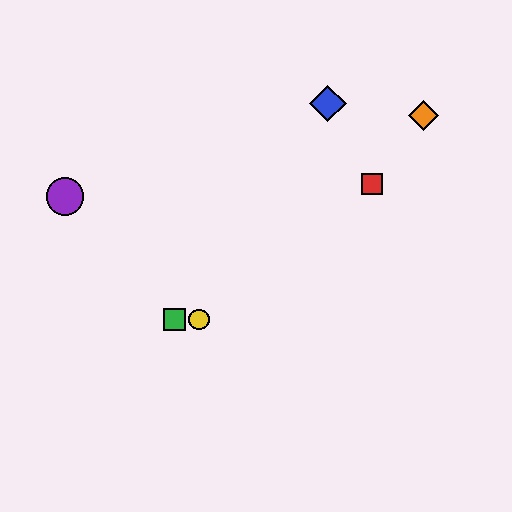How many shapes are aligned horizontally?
2 shapes (the green square, the yellow circle) are aligned horizontally.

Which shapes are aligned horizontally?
The green square, the yellow circle are aligned horizontally.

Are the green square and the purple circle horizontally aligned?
No, the green square is at y≈320 and the purple circle is at y≈196.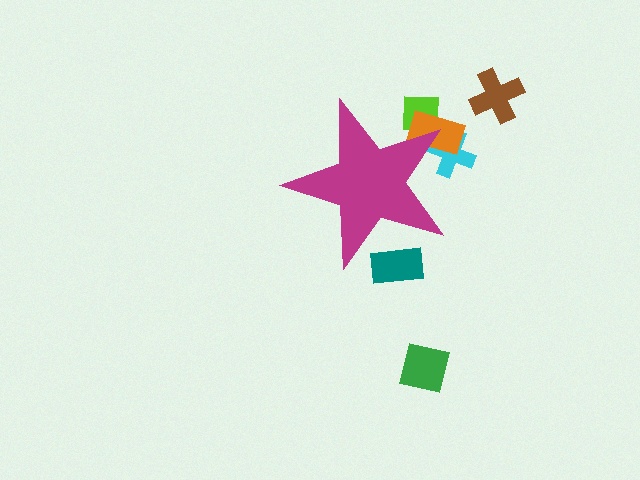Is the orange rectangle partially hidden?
Yes, the orange rectangle is partially hidden behind the magenta star.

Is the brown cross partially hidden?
No, the brown cross is fully visible.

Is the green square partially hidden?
No, the green square is fully visible.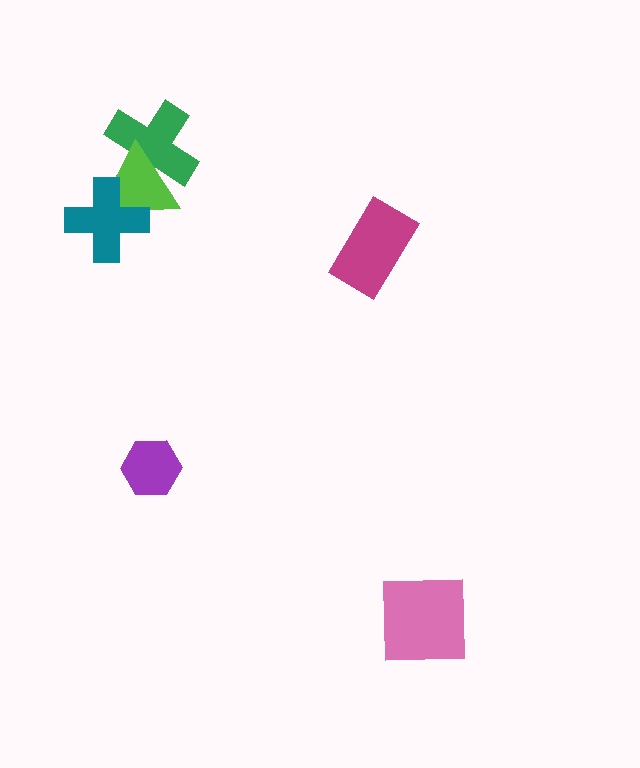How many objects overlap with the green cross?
1 object overlaps with the green cross.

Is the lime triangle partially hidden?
Yes, it is partially covered by another shape.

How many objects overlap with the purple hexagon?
0 objects overlap with the purple hexagon.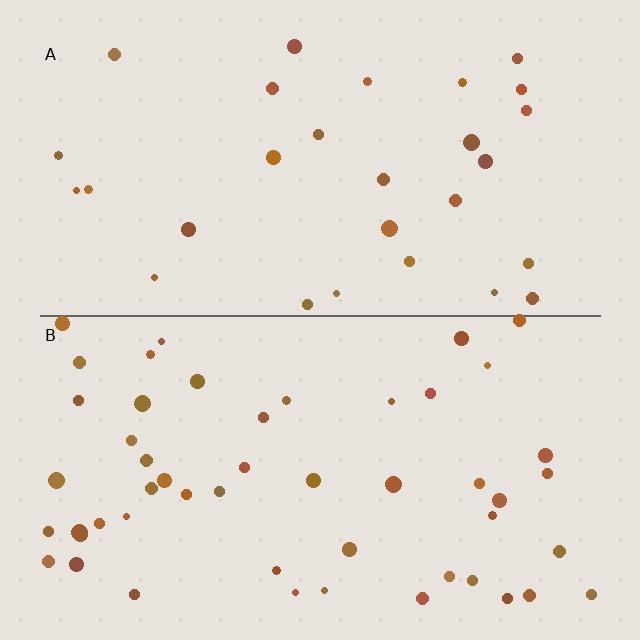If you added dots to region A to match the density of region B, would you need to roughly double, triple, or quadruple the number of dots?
Approximately double.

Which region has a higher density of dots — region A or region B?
B (the bottom).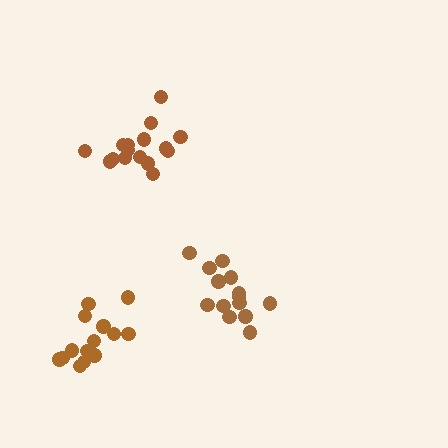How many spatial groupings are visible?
There are 3 spatial groupings.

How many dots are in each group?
Group 1: 16 dots, Group 2: 14 dots, Group 3: 14 dots (44 total).